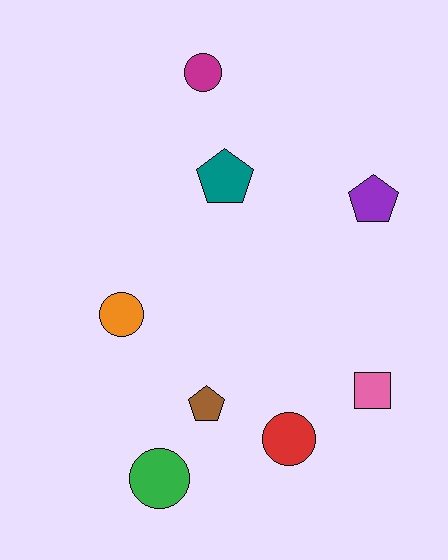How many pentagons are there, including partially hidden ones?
There are 3 pentagons.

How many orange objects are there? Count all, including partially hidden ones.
There is 1 orange object.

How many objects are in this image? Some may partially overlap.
There are 8 objects.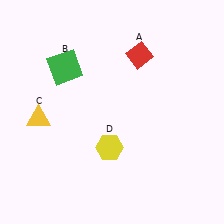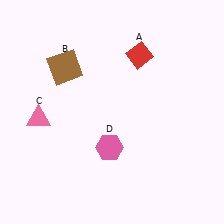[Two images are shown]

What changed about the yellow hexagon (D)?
In Image 1, D is yellow. In Image 2, it changed to pink.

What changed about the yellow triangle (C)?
In Image 1, C is yellow. In Image 2, it changed to pink.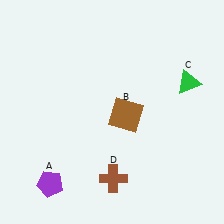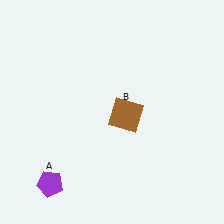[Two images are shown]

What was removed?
The brown cross (D), the green triangle (C) were removed in Image 2.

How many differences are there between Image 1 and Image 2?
There are 2 differences between the two images.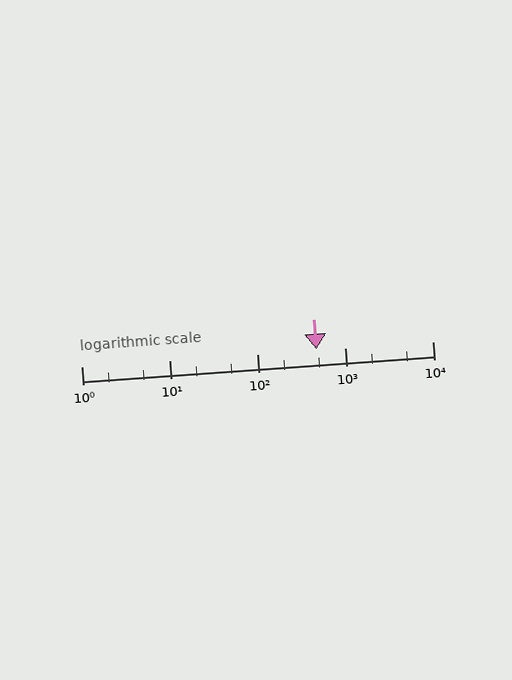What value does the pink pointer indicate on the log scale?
The pointer indicates approximately 480.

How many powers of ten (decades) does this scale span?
The scale spans 4 decades, from 1 to 10000.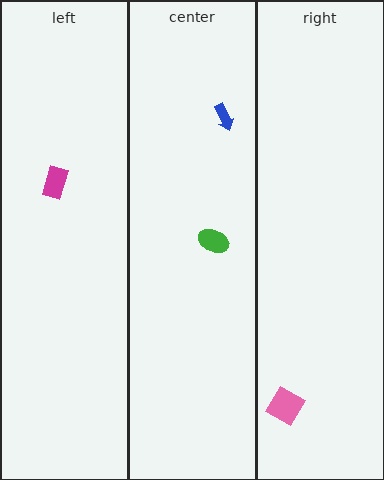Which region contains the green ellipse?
The center region.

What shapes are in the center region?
The blue arrow, the green ellipse.